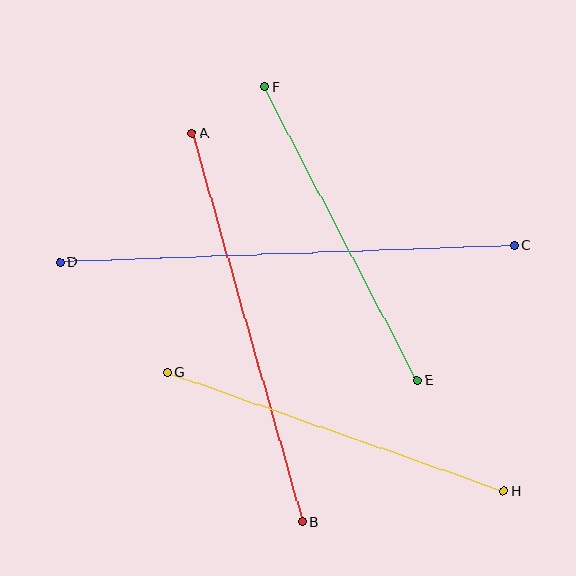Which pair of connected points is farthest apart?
Points C and D are farthest apart.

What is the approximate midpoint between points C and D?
The midpoint is at approximately (287, 254) pixels.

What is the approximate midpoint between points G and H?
The midpoint is at approximately (336, 432) pixels.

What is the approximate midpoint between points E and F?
The midpoint is at approximately (341, 234) pixels.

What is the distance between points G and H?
The distance is approximately 357 pixels.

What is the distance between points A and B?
The distance is approximately 404 pixels.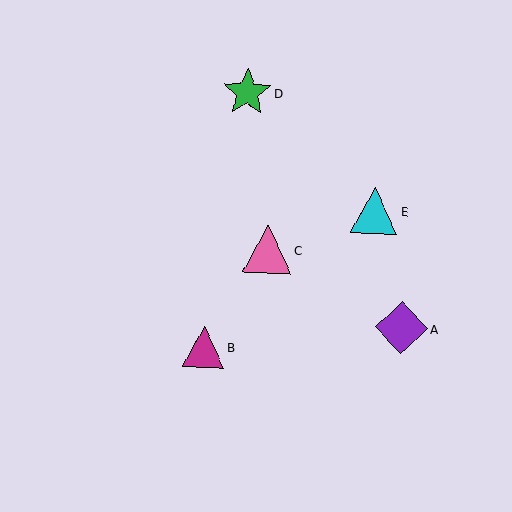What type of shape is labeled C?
Shape C is a pink triangle.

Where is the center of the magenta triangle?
The center of the magenta triangle is at (204, 347).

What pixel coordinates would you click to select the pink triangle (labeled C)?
Click at (267, 249) to select the pink triangle C.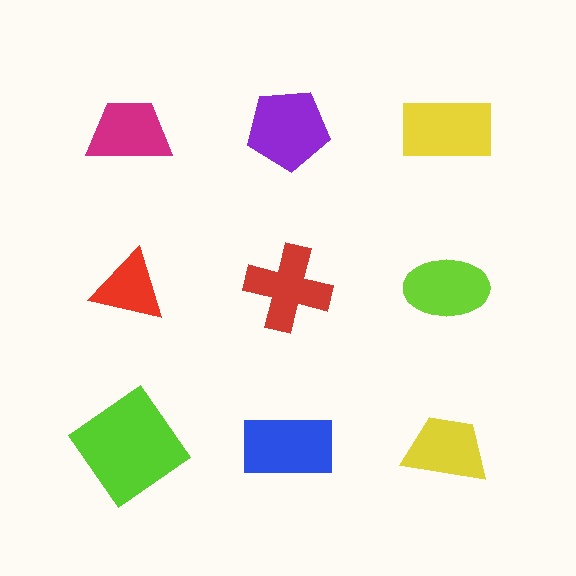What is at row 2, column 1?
A red triangle.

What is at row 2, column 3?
A lime ellipse.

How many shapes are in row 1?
3 shapes.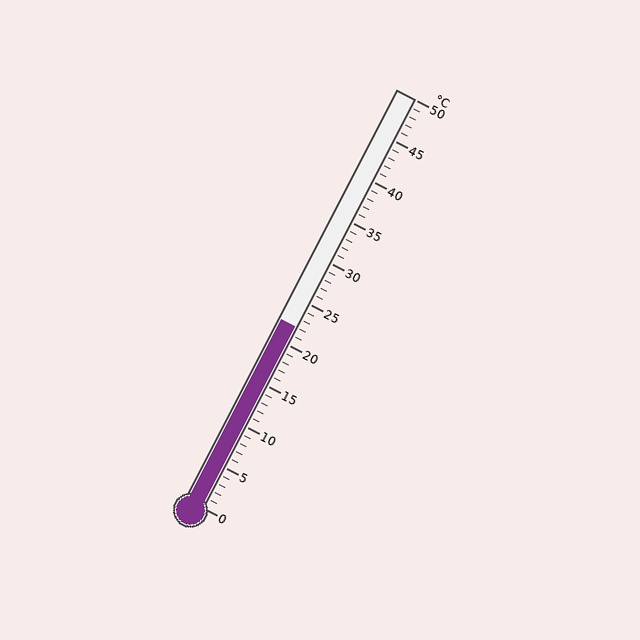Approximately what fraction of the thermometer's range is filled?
The thermometer is filled to approximately 45% of its range.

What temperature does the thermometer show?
The thermometer shows approximately 22°C.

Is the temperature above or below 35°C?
The temperature is below 35°C.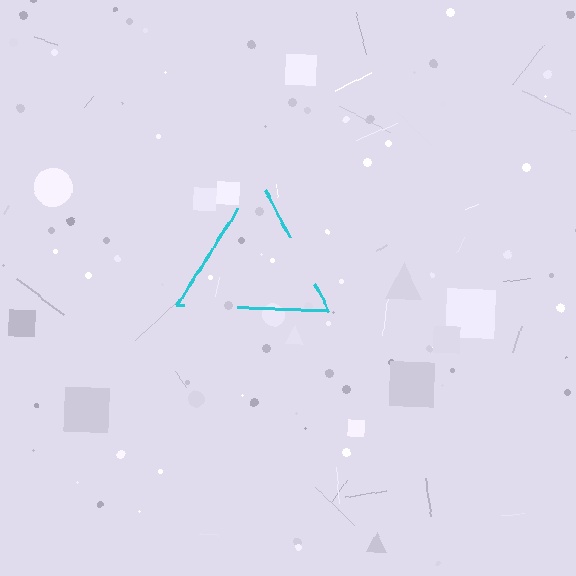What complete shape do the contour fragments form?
The contour fragments form a triangle.